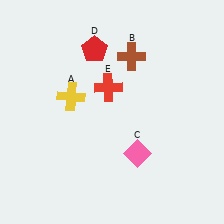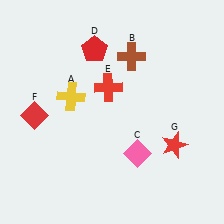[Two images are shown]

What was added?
A red diamond (F), a red star (G) were added in Image 2.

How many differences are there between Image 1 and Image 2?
There are 2 differences between the two images.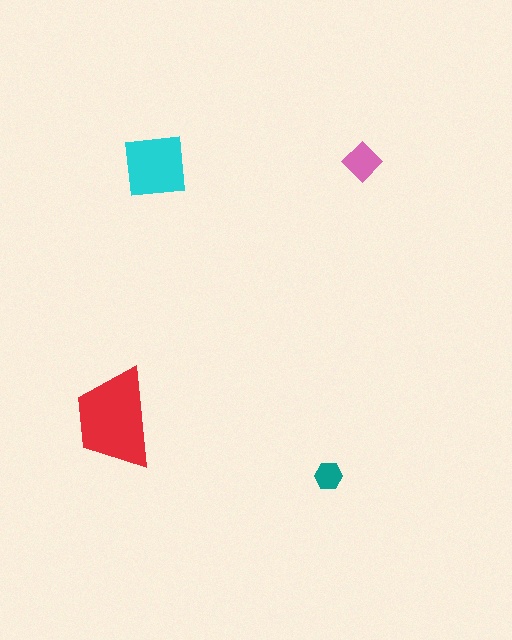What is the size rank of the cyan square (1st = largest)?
2nd.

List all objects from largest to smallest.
The red trapezoid, the cyan square, the pink diamond, the teal hexagon.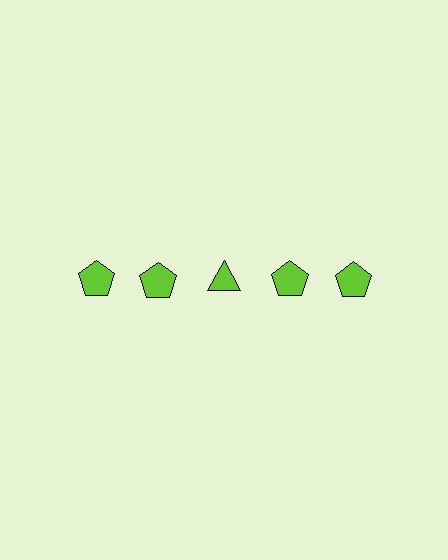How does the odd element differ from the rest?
It has a different shape: triangle instead of pentagon.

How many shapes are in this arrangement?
There are 5 shapes arranged in a grid pattern.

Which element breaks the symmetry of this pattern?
The lime triangle in the top row, center column breaks the symmetry. All other shapes are lime pentagons.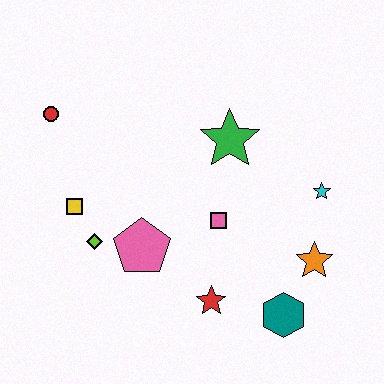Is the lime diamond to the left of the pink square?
Yes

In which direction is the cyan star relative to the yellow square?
The cyan star is to the right of the yellow square.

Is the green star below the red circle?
Yes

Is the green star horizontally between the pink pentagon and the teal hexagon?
Yes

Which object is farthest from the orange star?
The red circle is farthest from the orange star.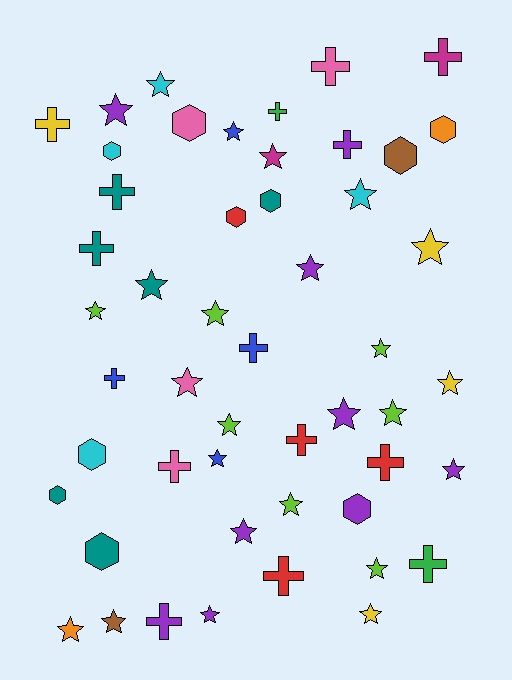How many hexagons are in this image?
There are 10 hexagons.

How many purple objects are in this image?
There are 9 purple objects.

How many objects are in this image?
There are 50 objects.